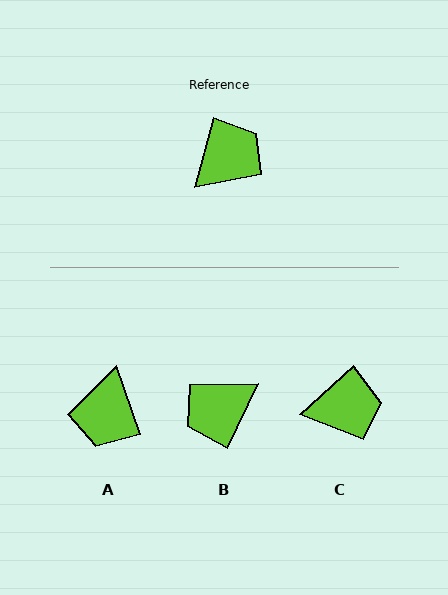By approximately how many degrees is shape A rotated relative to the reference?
Approximately 146 degrees clockwise.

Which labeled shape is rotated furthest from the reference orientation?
B, about 170 degrees away.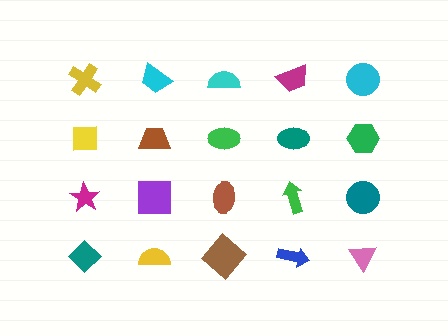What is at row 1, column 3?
A cyan semicircle.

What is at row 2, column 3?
A green ellipse.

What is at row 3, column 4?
A green arrow.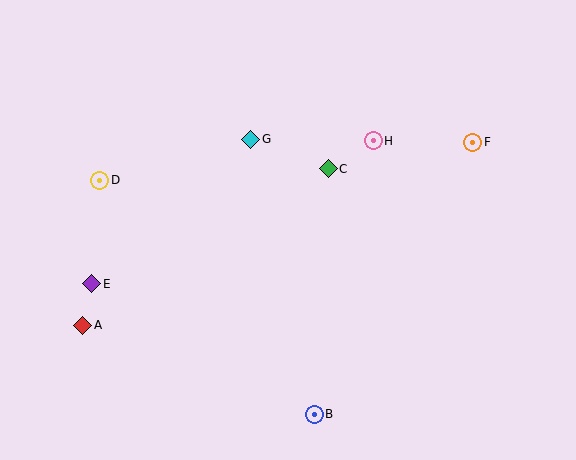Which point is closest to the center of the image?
Point C at (328, 169) is closest to the center.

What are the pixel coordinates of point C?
Point C is at (328, 169).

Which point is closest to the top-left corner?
Point D is closest to the top-left corner.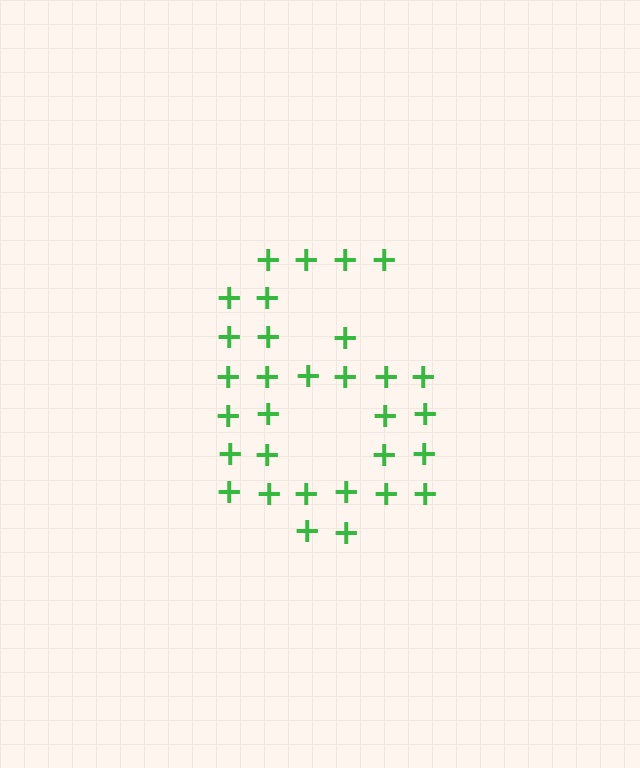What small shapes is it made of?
It is made of small plus signs.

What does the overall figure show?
The overall figure shows the digit 6.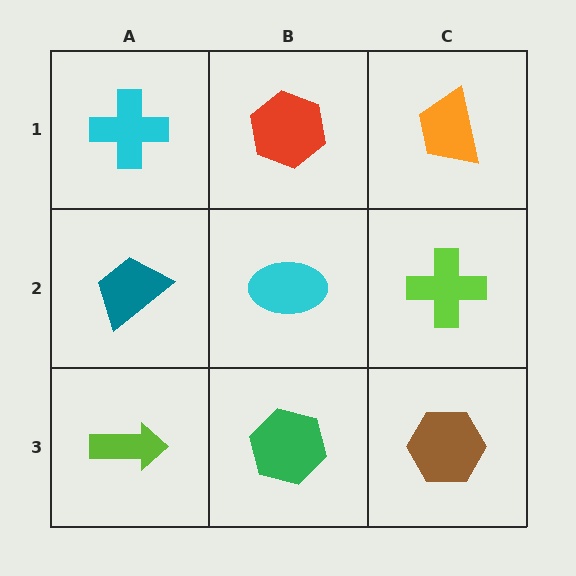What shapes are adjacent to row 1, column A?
A teal trapezoid (row 2, column A), a red hexagon (row 1, column B).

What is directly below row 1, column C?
A lime cross.